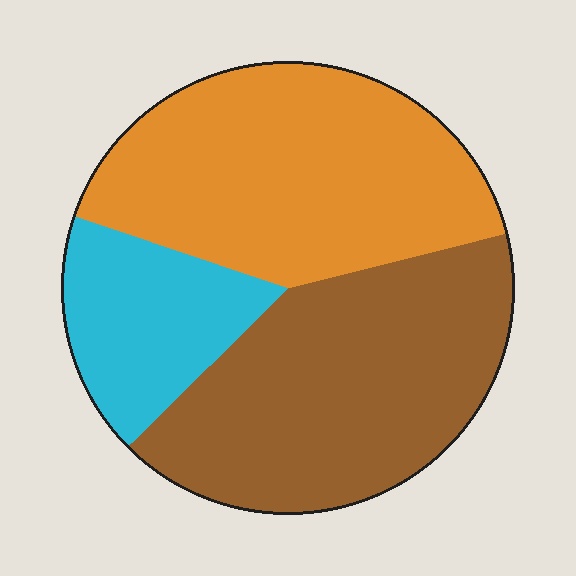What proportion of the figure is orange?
Orange covers 41% of the figure.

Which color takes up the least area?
Cyan, at roughly 20%.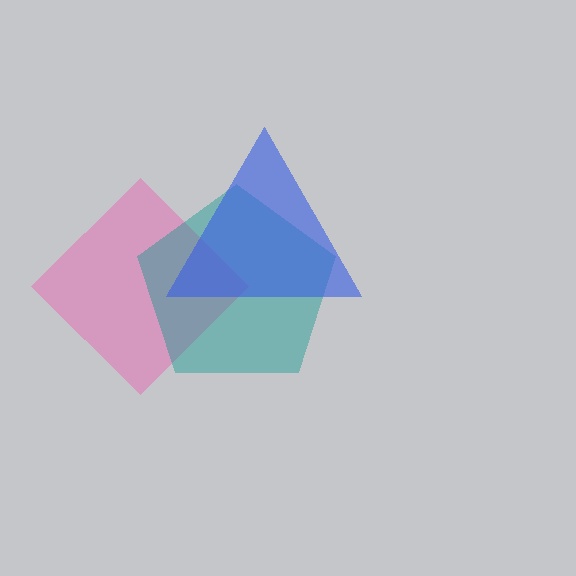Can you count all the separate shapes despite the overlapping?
Yes, there are 3 separate shapes.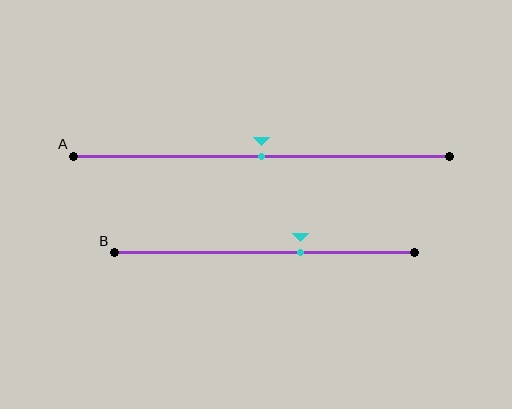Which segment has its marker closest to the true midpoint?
Segment A has its marker closest to the true midpoint.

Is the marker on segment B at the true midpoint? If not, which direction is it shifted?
No, the marker on segment B is shifted to the right by about 12% of the segment length.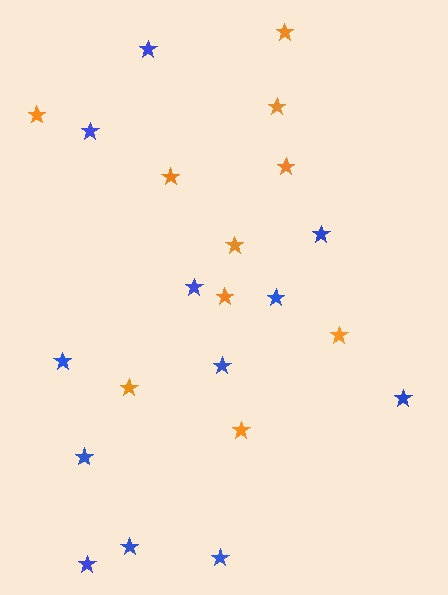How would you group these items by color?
There are 2 groups: one group of orange stars (10) and one group of blue stars (12).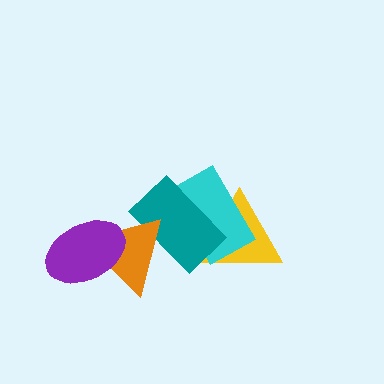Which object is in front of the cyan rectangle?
The teal rectangle is in front of the cyan rectangle.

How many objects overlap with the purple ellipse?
1 object overlaps with the purple ellipse.